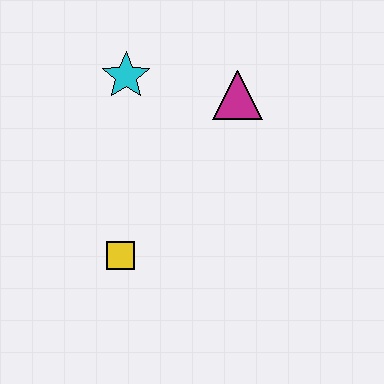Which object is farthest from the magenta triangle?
The yellow square is farthest from the magenta triangle.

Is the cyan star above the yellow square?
Yes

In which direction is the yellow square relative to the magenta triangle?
The yellow square is below the magenta triangle.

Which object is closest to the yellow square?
The cyan star is closest to the yellow square.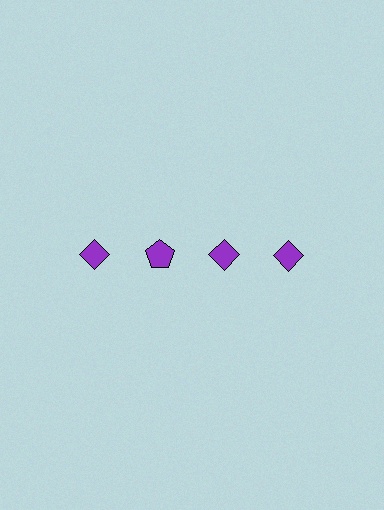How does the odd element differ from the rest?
It has a different shape: pentagon instead of diamond.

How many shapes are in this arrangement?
There are 4 shapes arranged in a grid pattern.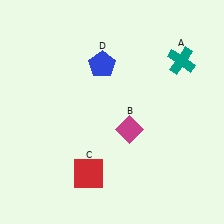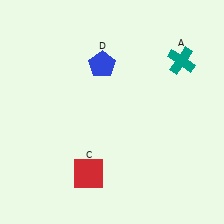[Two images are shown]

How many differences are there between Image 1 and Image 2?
There is 1 difference between the two images.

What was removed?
The magenta diamond (B) was removed in Image 2.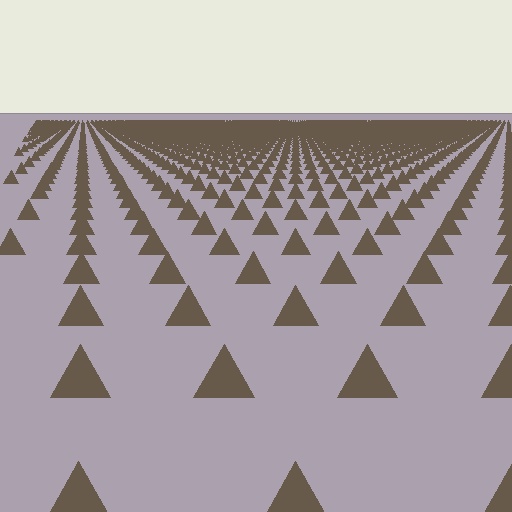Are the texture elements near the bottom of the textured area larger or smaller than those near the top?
Larger. Near the bottom, elements are closer to the viewer and appear at a bigger on-screen size.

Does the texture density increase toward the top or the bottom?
Density increases toward the top.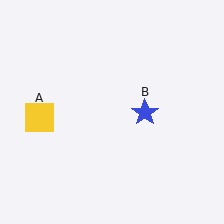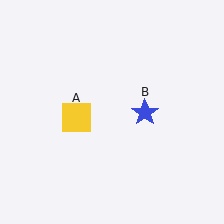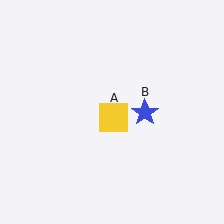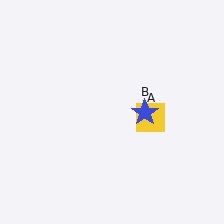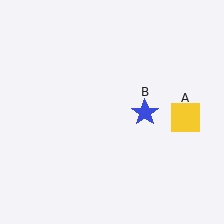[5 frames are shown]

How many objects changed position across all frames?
1 object changed position: yellow square (object A).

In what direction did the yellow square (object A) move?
The yellow square (object A) moved right.